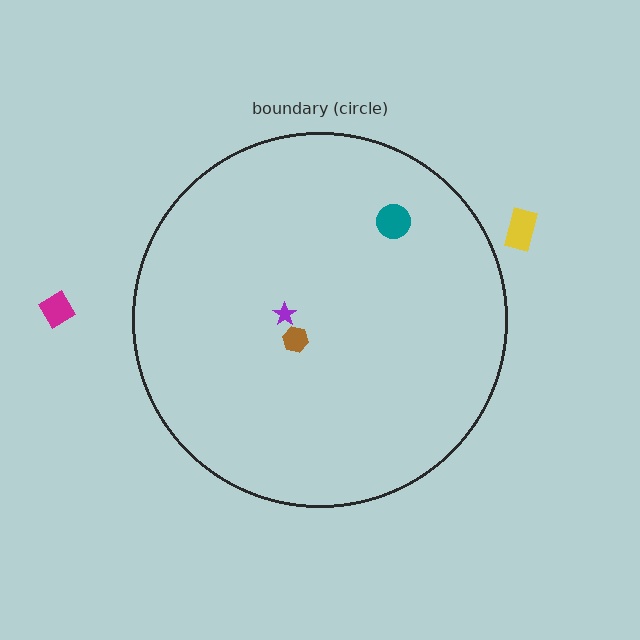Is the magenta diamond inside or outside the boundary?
Outside.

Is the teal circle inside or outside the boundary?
Inside.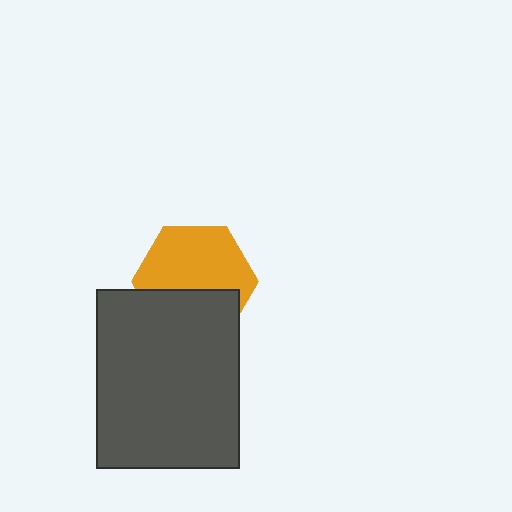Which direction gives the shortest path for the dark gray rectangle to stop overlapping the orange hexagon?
Moving down gives the shortest separation.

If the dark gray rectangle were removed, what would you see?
You would see the complete orange hexagon.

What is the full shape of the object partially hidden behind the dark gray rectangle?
The partially hidden object is an orange hexagon.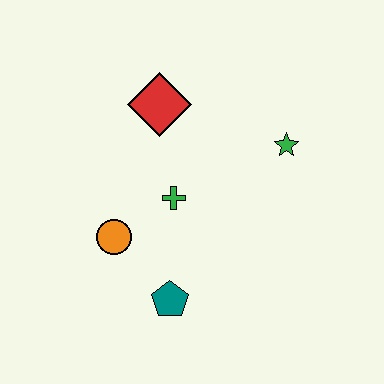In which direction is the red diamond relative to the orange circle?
The red diamond is above the orange circle.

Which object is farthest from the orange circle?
The green star is farthest from the orange circle.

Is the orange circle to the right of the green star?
No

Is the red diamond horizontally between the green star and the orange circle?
Yes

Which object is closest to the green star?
The green cross is closest to the green star.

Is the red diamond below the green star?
No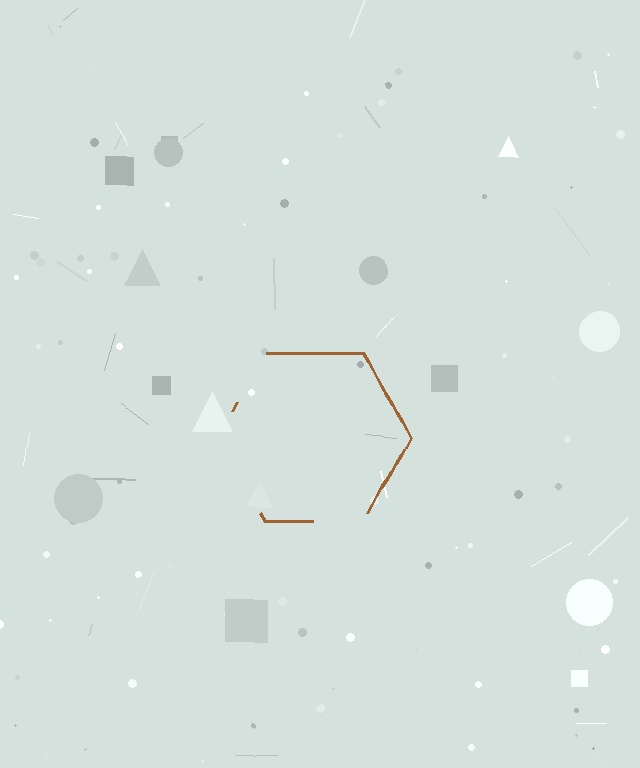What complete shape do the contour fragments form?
The contour fragments form a hexagon.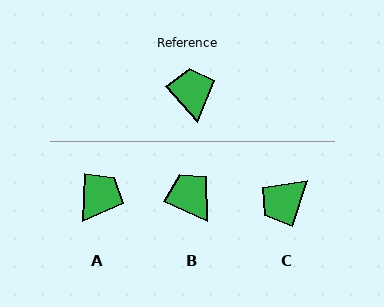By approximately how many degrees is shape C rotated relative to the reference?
Approximately 120 degrees counter-clockwise.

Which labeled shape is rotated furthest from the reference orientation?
C, about 120 degrees away.